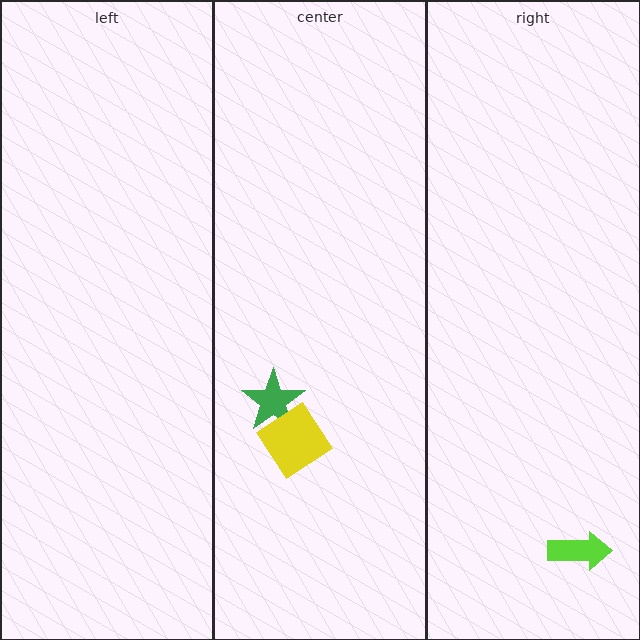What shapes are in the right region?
The lime arrow.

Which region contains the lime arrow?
The right region.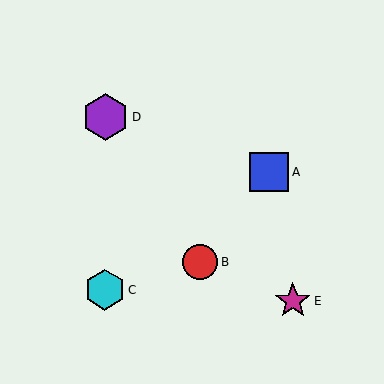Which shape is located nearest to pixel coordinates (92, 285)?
The cyan hexagon (labeled C) at (105, 290) is nearest to that location.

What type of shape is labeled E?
Shape E is a magenta star.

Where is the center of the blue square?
The center of the blue square is at (269, 172).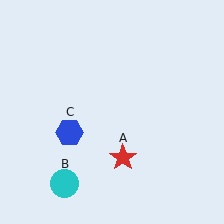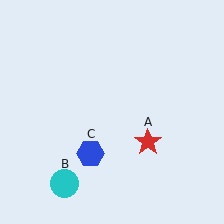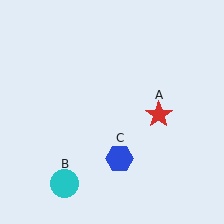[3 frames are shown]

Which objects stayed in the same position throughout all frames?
Cyan circle (object B) remained stationary.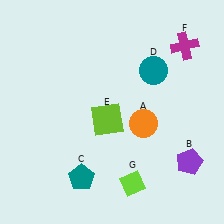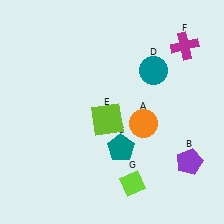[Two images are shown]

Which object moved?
The teal pentagon (C) moved right.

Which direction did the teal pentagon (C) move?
The teal pentagon (C) moved right.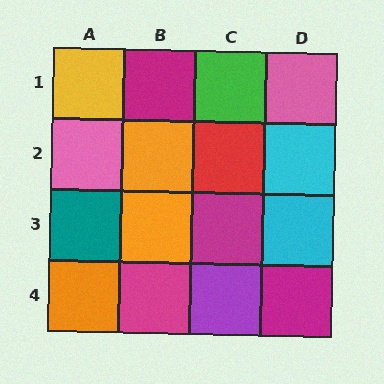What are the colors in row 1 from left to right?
Yellow, magenta, green, pink.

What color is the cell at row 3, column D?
Cyan.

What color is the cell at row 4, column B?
Magenta.